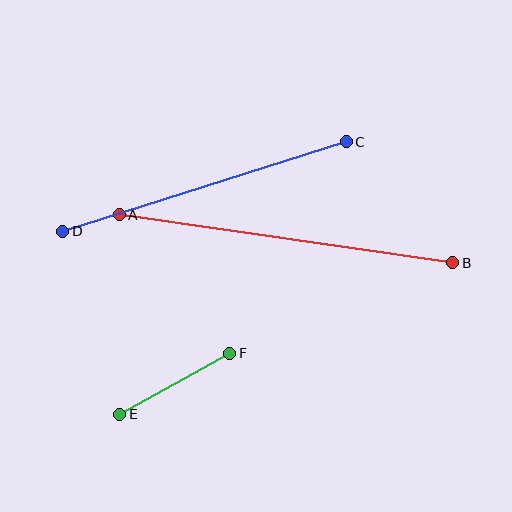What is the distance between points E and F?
The distance is approximately 126 pixels.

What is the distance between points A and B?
The distance is approximately 337 pixels.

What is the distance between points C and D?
The distance is approximately 297 pixels.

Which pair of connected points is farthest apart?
Points A and B are farthest apart.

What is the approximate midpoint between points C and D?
The midpoint is at approximately (205, 186) pixels.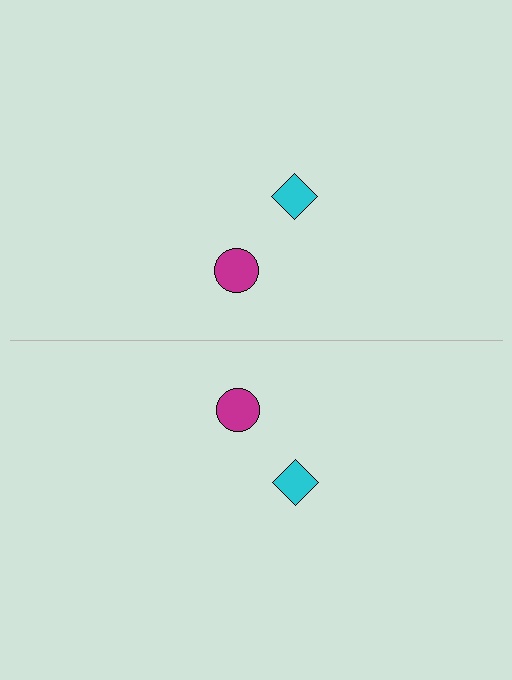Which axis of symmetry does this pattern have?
The pattern has a horizontal axis of symmetry running through the center of the image.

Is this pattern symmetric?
Yes, this pattern has bilateral (reflection) symmetry.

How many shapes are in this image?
There are 4 shapes in this image.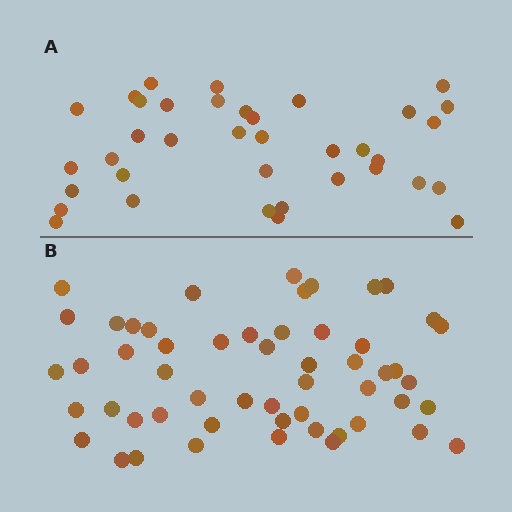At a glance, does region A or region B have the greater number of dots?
Region B (the bottom region) has more dots.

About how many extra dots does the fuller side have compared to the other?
Region B has approximately 15 more dots than region A.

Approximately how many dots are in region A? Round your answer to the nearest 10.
About 40 dots. (The exact count is 37, which rounds to 40.)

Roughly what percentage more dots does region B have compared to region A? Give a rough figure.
About 45% more.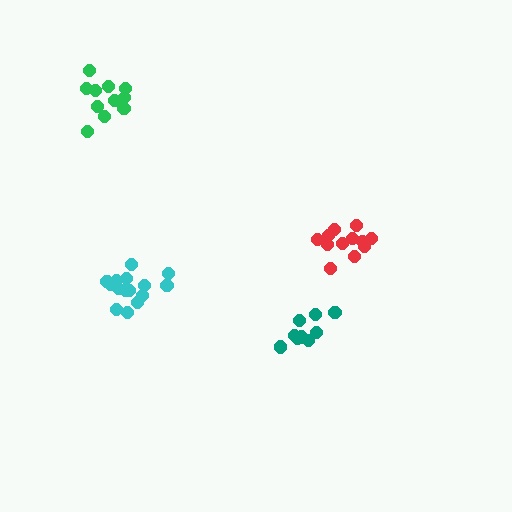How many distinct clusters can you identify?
There are 4 distinct clusters.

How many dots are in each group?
Group 1: 15 dots, Group 2: 9 dots, Group 3: 12 dots, Group 4: 11 dots (47 total).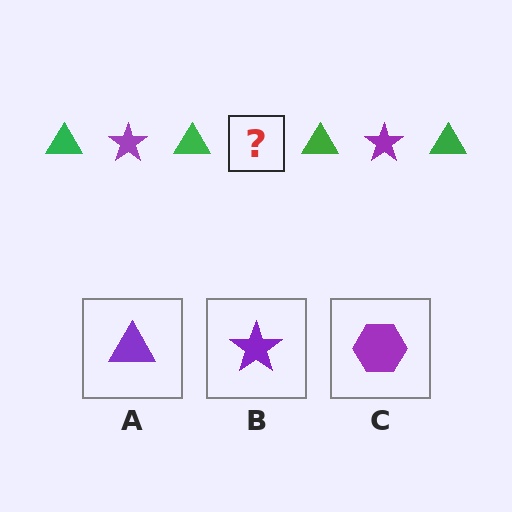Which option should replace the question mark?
Option B.